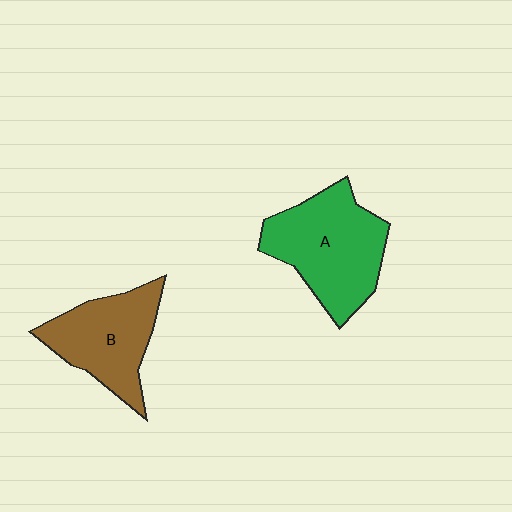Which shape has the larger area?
Shape A (green).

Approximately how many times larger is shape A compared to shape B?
Approximately 1.2 times.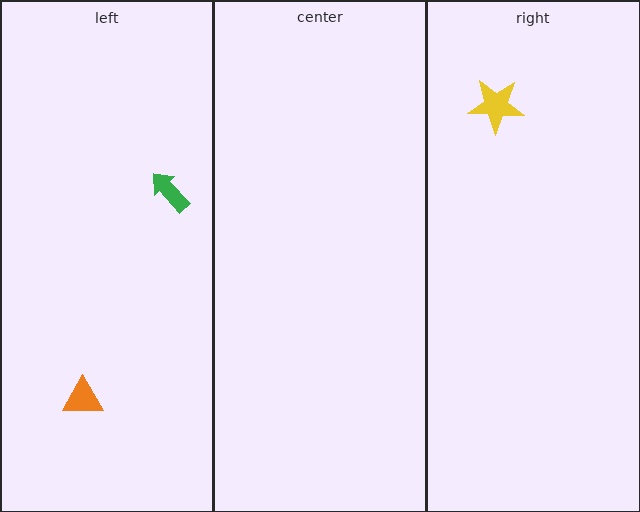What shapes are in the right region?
The yellow star.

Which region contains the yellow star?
The right region.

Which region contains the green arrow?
The left region.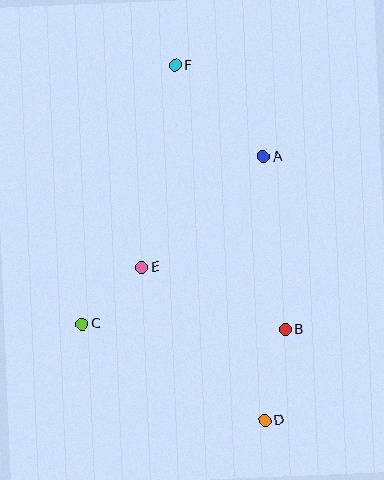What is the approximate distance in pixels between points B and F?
The distance between B and F is approximately 286 pixels.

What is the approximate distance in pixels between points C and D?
The distance between C and D is approximately 207 pixels.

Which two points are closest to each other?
Points C and E are closest to each other.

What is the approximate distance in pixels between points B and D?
The distance between B and D is approximately 94 pixels.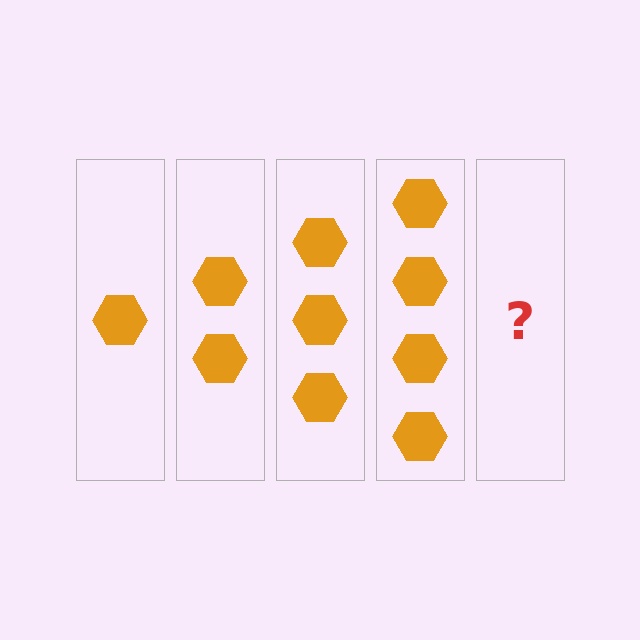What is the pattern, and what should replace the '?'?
The pattern is that each step adds one more hexagon. The '?' should be 5 hexagons.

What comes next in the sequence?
The next element should be 5 hexagons.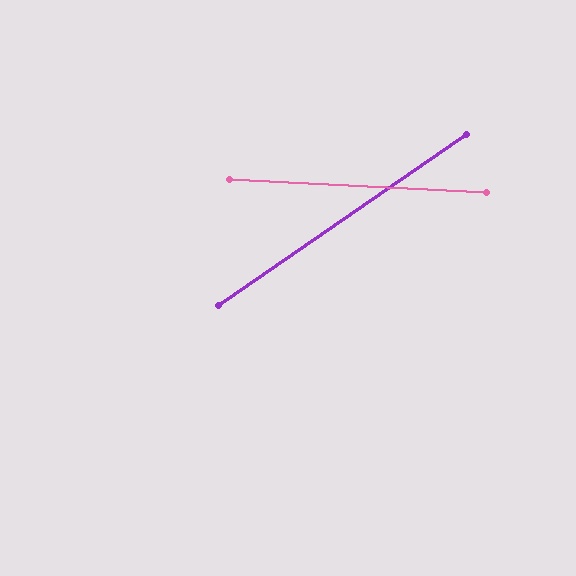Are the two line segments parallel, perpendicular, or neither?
Neither parallel nor perpendicular — they differ by about 37°.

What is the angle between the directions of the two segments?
Approximately 37 degrees.